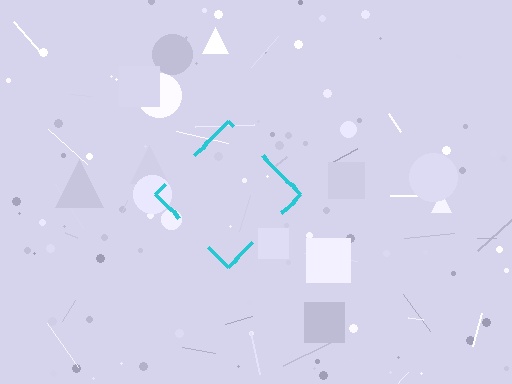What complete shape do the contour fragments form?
The contour fragments form a diamond.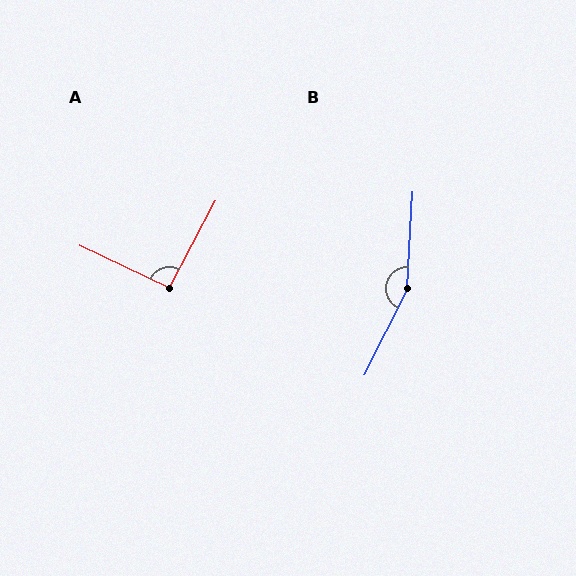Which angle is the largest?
B, at approximately 156 degrees.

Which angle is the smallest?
A, at approximately 92 degrees.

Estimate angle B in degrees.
Approximately 156 degrees.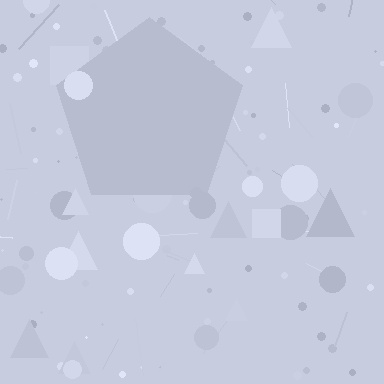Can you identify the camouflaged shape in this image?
The camouflaged shape is a pentagon.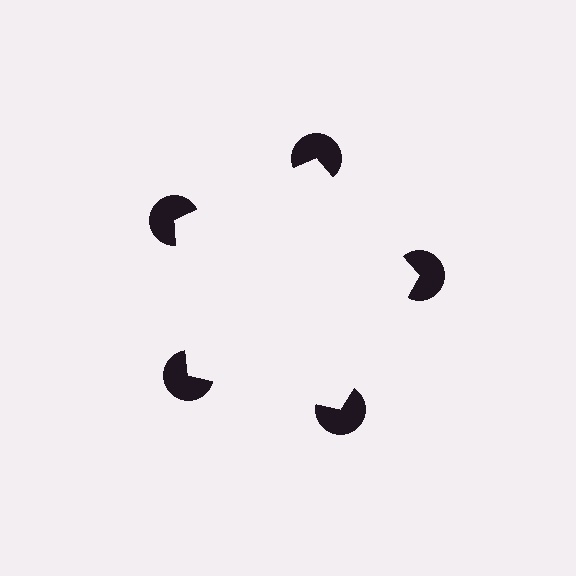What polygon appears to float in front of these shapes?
An illusory pentagon — its edges are inferred from the aligned wedge cuts in the pac-man discs, not physically drawn.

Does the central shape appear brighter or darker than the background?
It typically appears slightly brighter than the background, even though no actual brightness change is drawn.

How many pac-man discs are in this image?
There are 5 — one at each vertex of the illusory pentagon.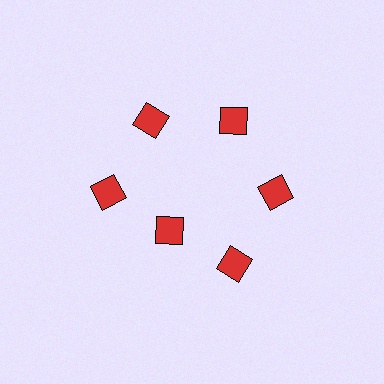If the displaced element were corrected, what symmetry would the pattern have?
It would have 6-fold rotational symmetry — the pattern would map onto itself every 60 degrees.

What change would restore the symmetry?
The symmetry would be restored by moving it outward, back onto the ring so that all 6 diamonds sit at equal angles and equal distance from the center.